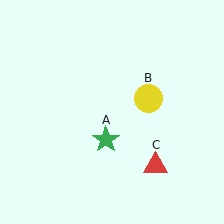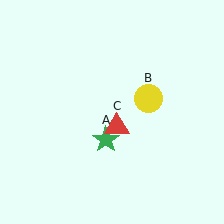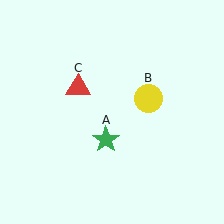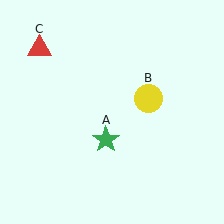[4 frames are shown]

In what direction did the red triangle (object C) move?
The red triangle (object C) moved up and to the left.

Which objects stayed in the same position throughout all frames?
Green star (object A) and yellow circle (object B) remained stationary.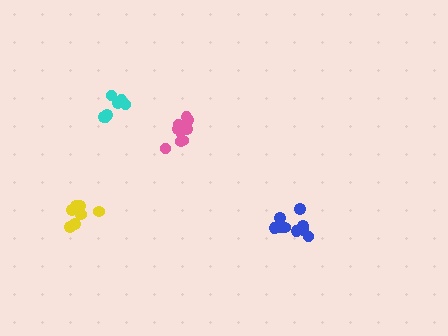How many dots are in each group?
Group 1: 10 dots, Group 2: 7 dots, Group 3: 7 dots, Group 4: 9 dots (33 total).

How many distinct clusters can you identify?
There are 4 distinct clusters.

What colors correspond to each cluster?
The clusters are colored: pink, cyan, yellow, blue.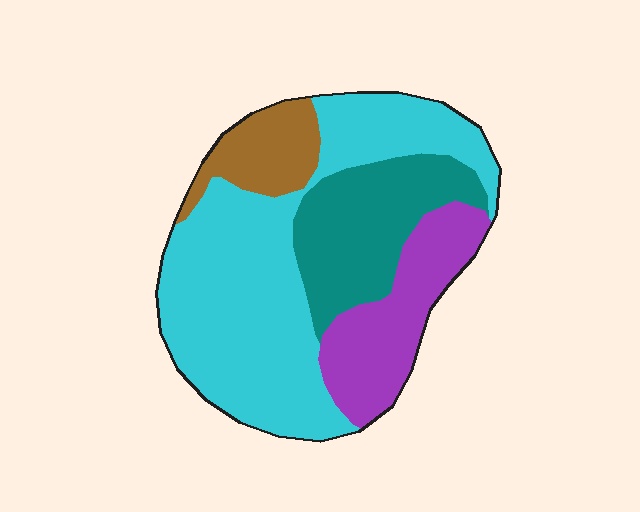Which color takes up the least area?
Brown, at roughly 10%.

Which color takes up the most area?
Cyan, at roughly 50%.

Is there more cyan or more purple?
Cyan.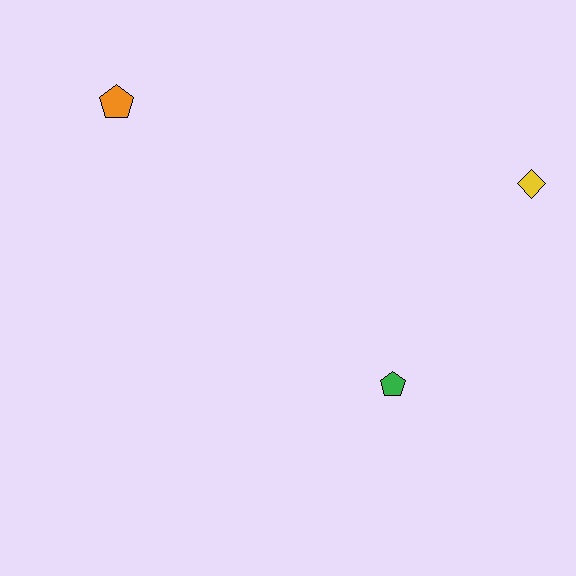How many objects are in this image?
There are 3 objects.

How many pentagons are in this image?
There are 2 pentagons.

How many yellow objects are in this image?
There is 1 yellow object.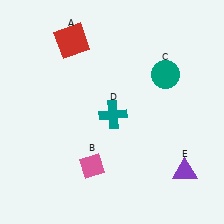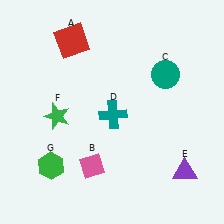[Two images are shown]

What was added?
A green star (F), a green hexagon (G) were added in Image 2.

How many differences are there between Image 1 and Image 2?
There are 2 differences between the two images.